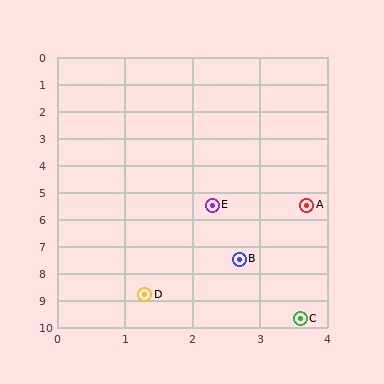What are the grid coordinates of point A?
Point A is at approximately (3.7, 5.5).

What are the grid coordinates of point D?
Point D is at approximately (1.3, 8.8).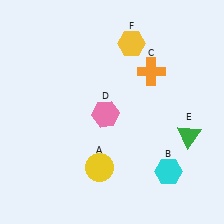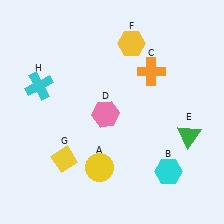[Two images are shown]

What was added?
A yellow diamond (G), a cyan cross (H) were added in Image 2.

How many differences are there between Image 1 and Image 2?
There are 2 differences between the two images.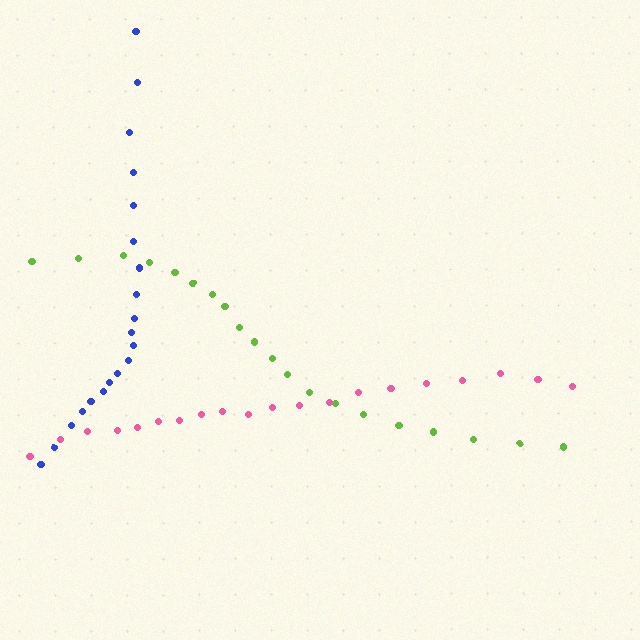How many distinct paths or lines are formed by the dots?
There are 3 distinct paths.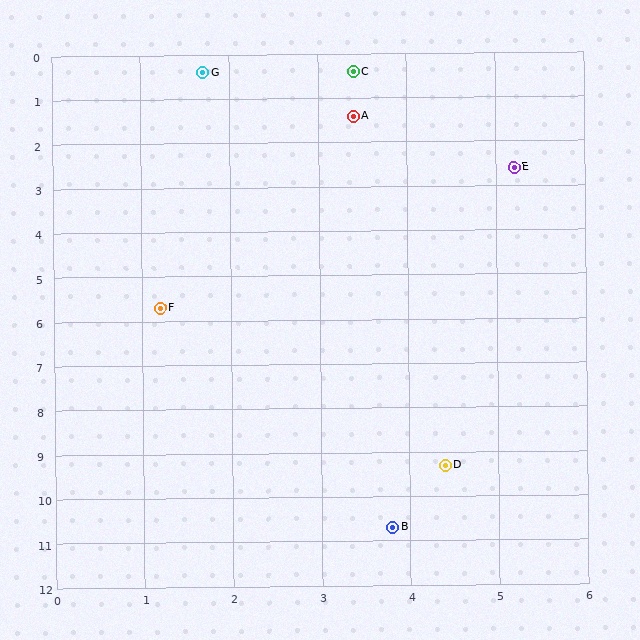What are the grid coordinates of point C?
Point C is at approximately (3.4, 0.4).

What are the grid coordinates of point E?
Point E is at approximately (5.2, 2.6).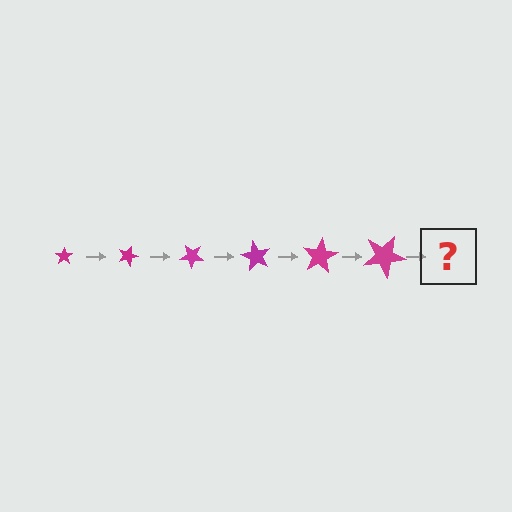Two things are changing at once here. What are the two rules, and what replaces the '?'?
The two rules are that the star grows larger each step and it rotates 20 degrees each step. The '?' should be a star, larger than the previous one and rotated 120 degrees from the start.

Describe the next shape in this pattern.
It should be a star, larger than the previous one and rotated 120 degrees from the start.